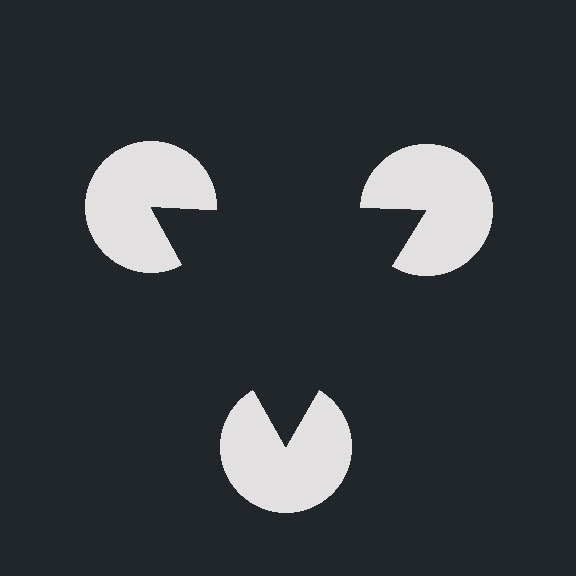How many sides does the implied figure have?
3 sides.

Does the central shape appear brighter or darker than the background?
It typically appears slightly darker than the background, even though no actual brightness change is drawn.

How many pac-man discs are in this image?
There are 3 — one at each vertex of the illusory triangle.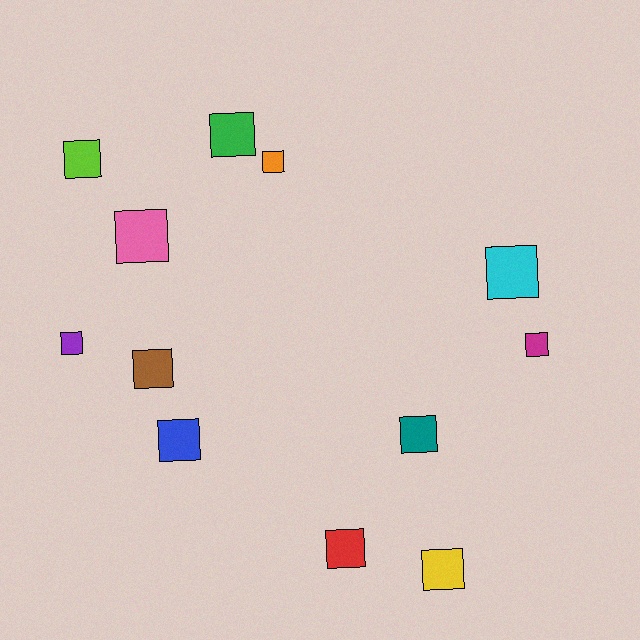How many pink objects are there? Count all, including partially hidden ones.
There is 1 pink object.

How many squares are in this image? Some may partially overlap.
There are 12 squares.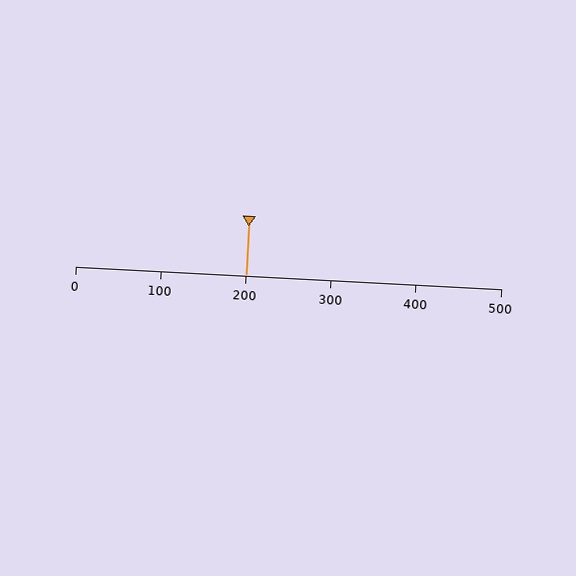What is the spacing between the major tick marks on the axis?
The major ticks are spaced 100 apart.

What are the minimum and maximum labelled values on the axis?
The axis runs from 0 to 500.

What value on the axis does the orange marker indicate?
The marker indicates approximately 200.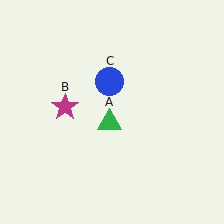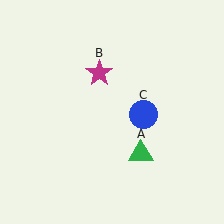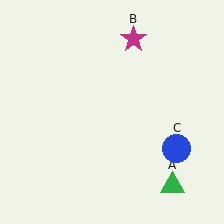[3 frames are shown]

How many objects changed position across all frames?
3 objects changed position: green triangle (object A), magenta star (object B), blue circle (object C).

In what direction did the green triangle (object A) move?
The green triangle (object A) moved down and to the right.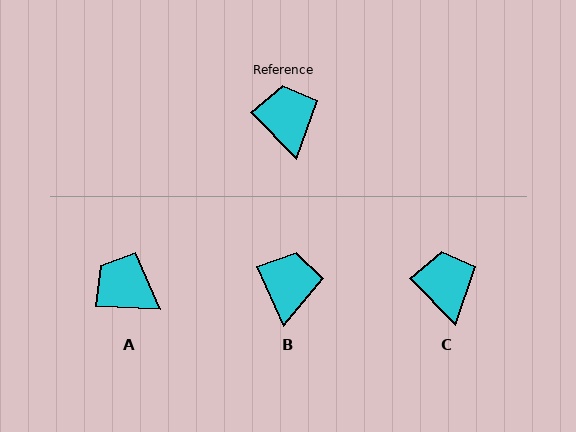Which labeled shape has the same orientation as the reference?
C.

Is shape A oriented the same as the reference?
No, it is off by about 42 degrees.